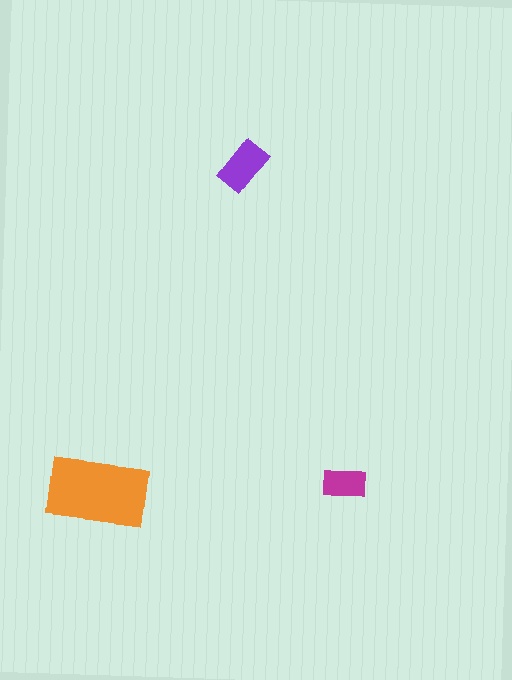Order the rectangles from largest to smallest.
the orange one, the purple one, the magenta one.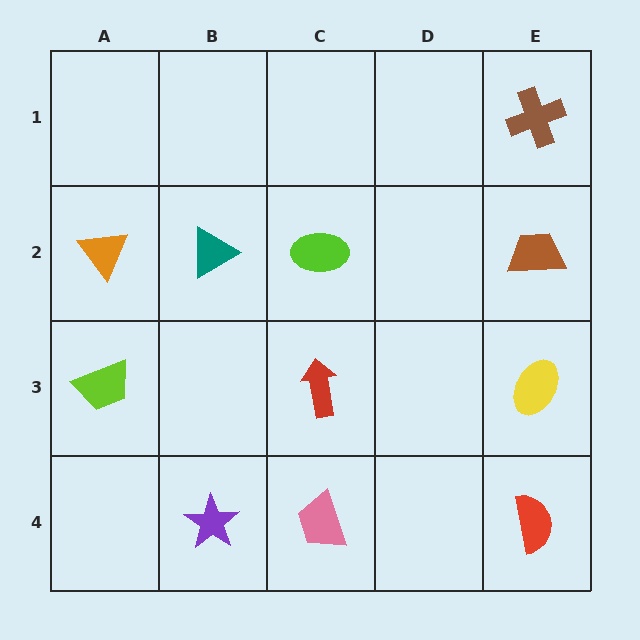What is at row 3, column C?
A red arrow.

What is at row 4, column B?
A purple star.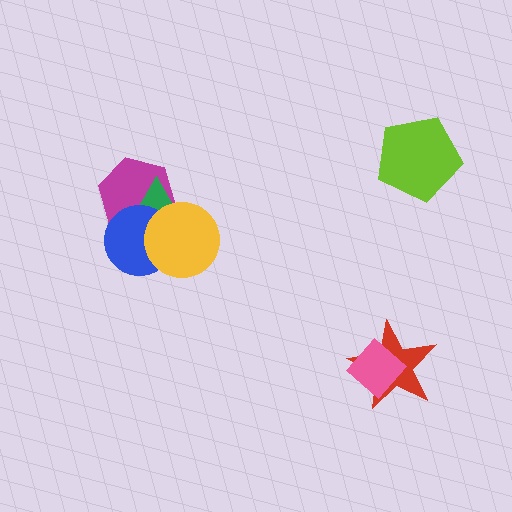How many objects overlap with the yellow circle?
3 objects overlap with the yellow circle.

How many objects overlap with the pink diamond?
1 object overlaps with the pink diamond.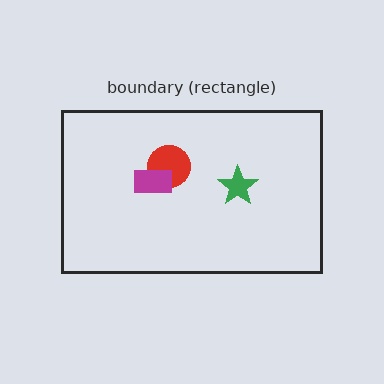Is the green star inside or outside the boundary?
Inside.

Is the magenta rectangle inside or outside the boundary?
Inside.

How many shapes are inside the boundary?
3 inside, 0 outside.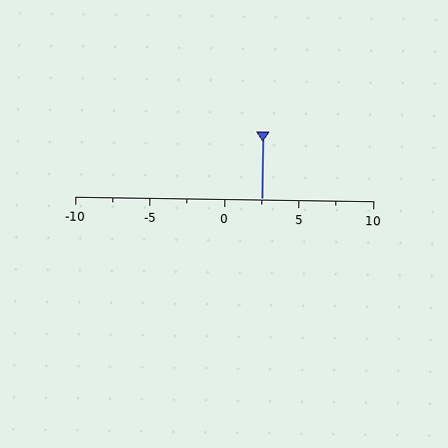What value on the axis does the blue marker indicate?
The marker indicates approximately 2.5.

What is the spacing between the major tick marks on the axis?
The major ticks are spaced 5 apart.